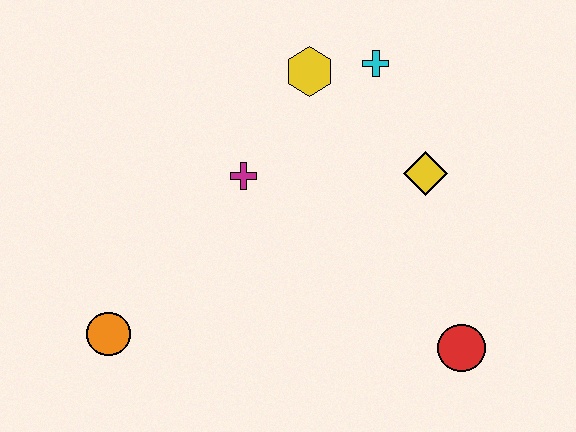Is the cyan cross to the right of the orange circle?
Yes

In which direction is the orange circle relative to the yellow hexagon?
The orange circle is below the yellow hexagon.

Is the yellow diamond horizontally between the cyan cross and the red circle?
Yes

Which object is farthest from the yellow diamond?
The orange circle is farthest from the yellow diamond.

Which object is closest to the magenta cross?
The yellow hexagon is closest to the magenta cross.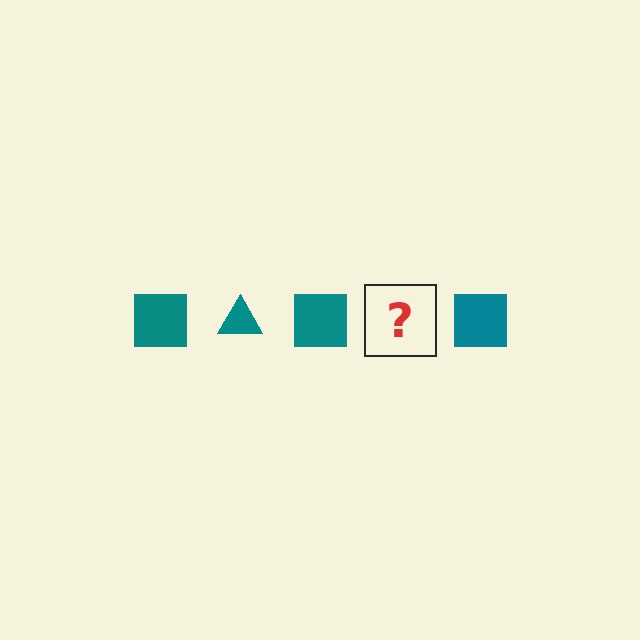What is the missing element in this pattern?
The missing element is a teal triangle.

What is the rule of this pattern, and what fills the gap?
The rule is that the pattern cycles through square, triangle shapes in teal. The gap should be filled with a teal triangle.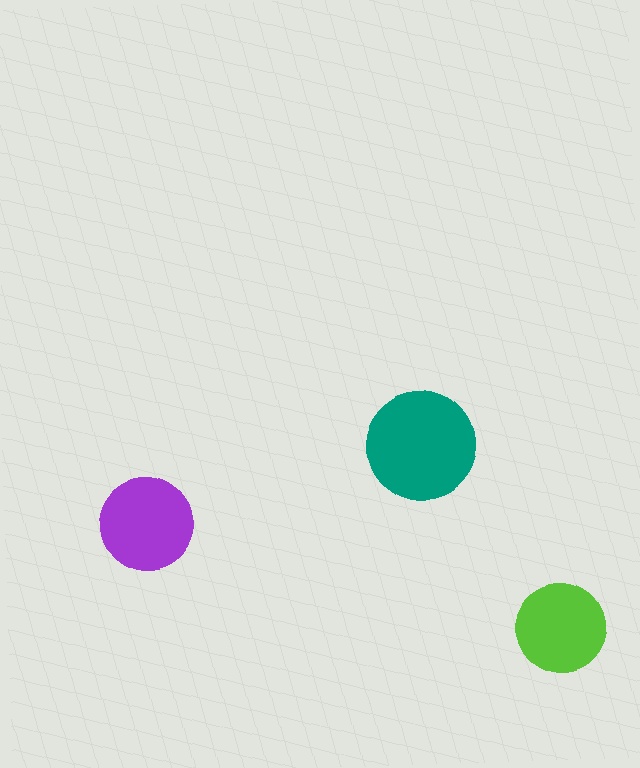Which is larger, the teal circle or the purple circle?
The teal one.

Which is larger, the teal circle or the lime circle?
The teal one.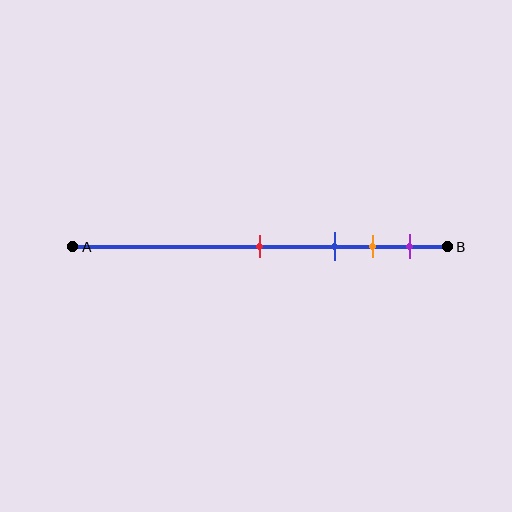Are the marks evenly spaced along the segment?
No, the marks are not evenly spaced.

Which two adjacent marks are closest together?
The orange and purple marks are the closest adjacent pair.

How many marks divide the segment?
There are 4 marks dividing the segment.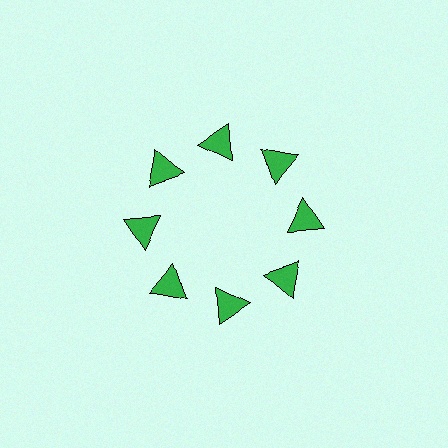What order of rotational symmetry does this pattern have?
This pattern has 8-fold rotational symmetry.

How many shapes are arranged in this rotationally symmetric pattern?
There are 8 shapes, arranged in 8 groups of 1.